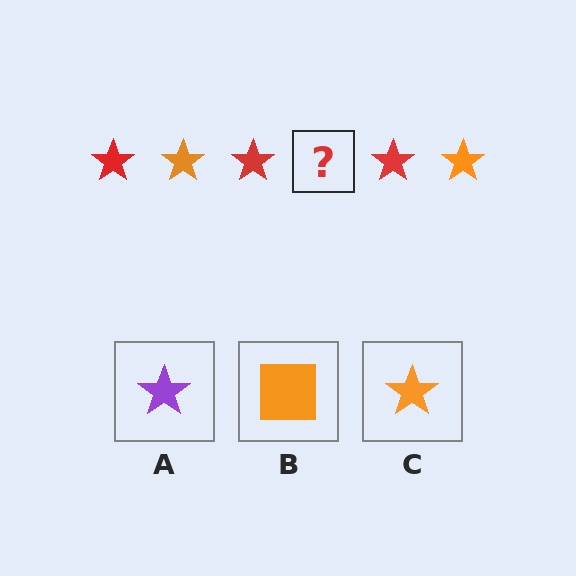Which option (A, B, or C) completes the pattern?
C.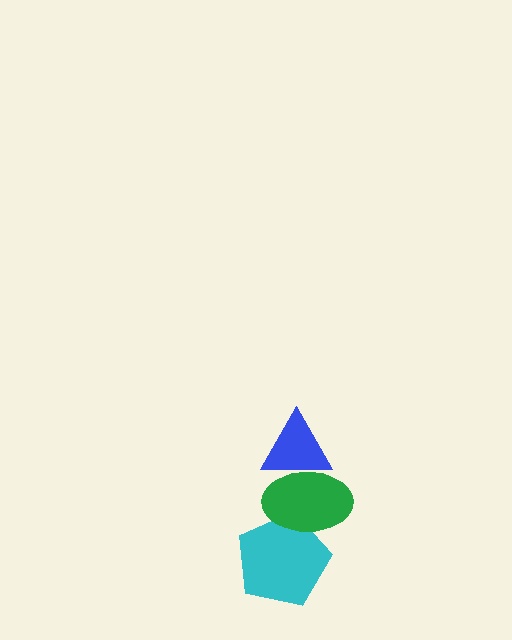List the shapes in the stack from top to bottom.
From top to bottom: the blue triangle, the green ellipse, the cyan pentagon.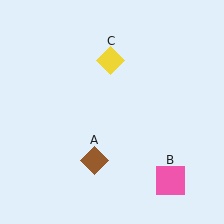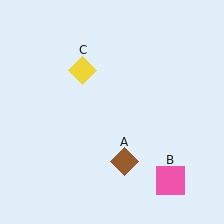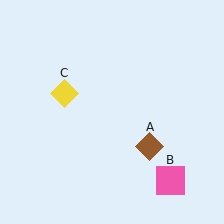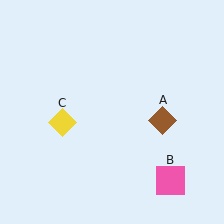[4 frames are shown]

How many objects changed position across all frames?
2 objects changed position: brown diamond (object A), yellow diamond (object C).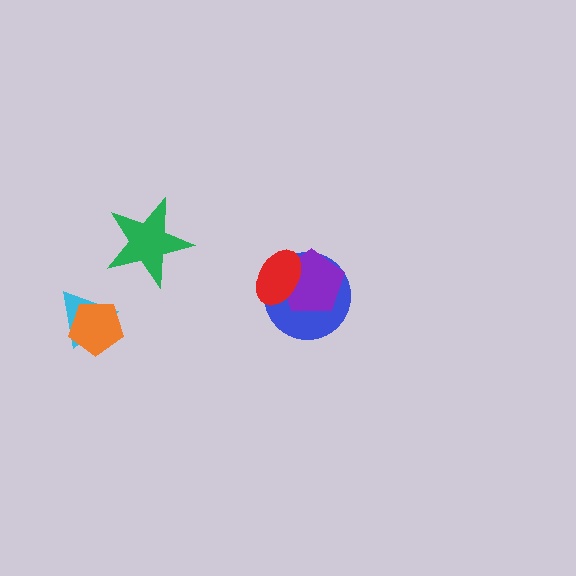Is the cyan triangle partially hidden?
Yes, it is partially covered by another shape.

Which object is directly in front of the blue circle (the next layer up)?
The purple pentagon is directly in front of the blue circle.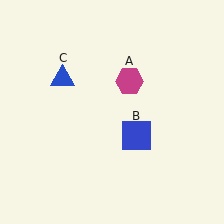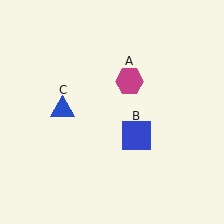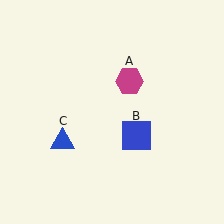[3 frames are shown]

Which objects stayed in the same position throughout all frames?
Magenta hexagon (object A) and blue square (object B) remained stationary.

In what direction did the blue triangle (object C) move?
The blue triangle (object C) moved down.